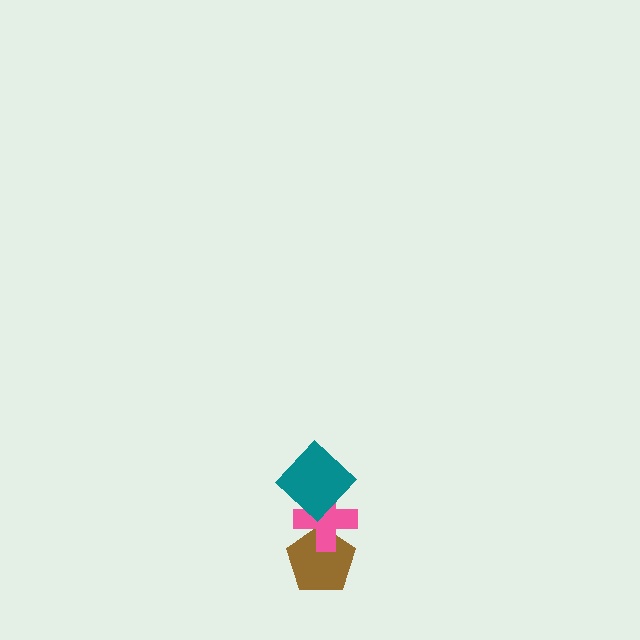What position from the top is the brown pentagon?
The brown pentagon is 3rd from the top.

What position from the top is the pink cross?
The pink cross is 2nd from the top.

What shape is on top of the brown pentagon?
The pink cross is on top of the brown pentagon.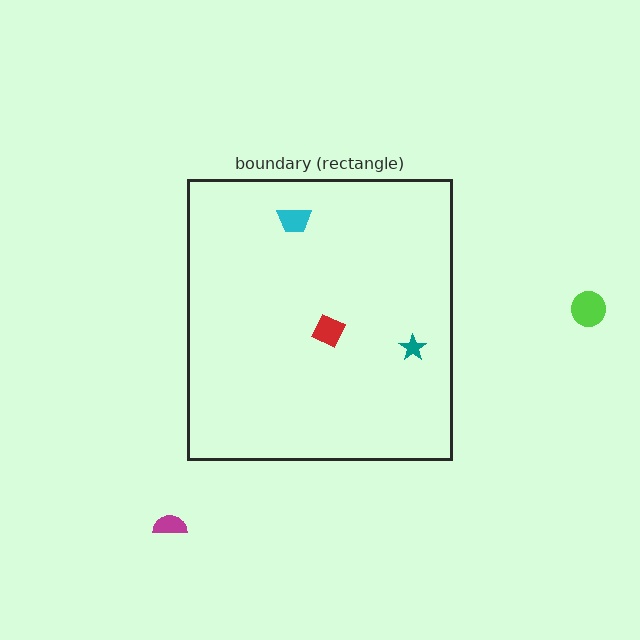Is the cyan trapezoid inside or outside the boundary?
Inside.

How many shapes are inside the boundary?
3 inside, 2 outside.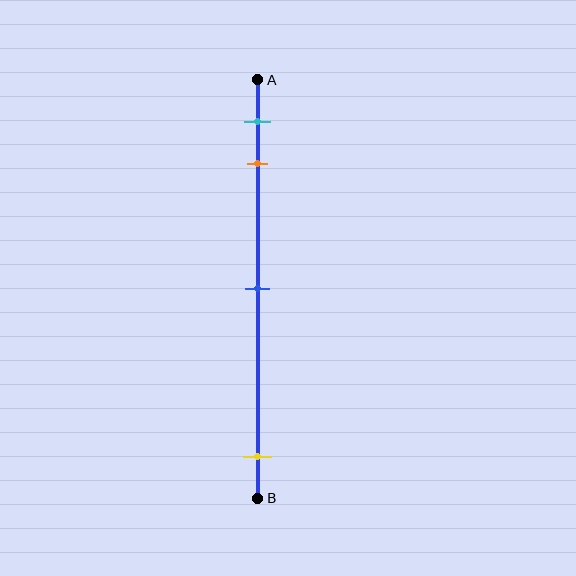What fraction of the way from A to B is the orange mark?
The orange mark is approximately 20% (0.2) of the way from A to B.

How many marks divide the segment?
There are 4 marks dividing the segment.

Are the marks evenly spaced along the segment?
No, the marks are not evenly spaced.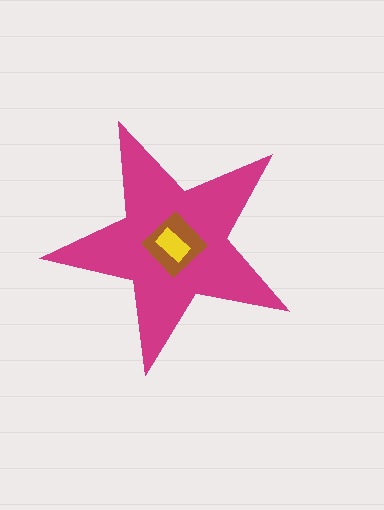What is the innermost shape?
The yellow rectangle.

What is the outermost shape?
The magenta star.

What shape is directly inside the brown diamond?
The yellow rectangle.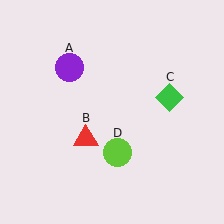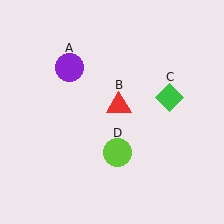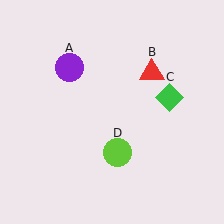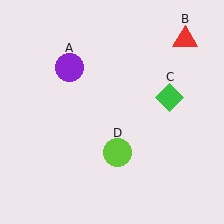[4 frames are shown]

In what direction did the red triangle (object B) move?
The red triangle (object B) moved up and to the right.